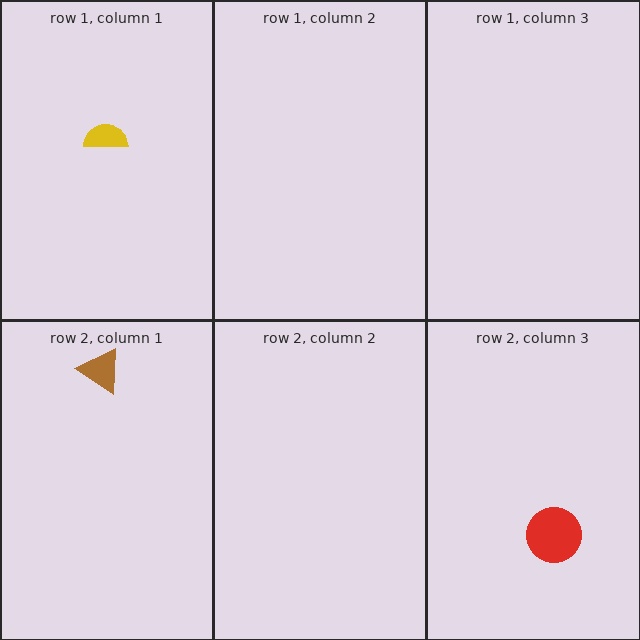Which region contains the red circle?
The row 2, column 3 region.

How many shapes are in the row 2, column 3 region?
1.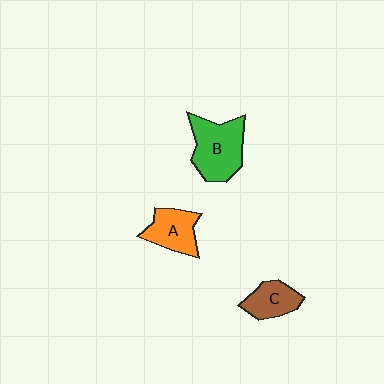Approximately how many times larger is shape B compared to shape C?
Approximately 1.7 times.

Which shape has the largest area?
Shape B (green).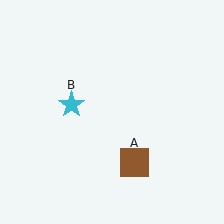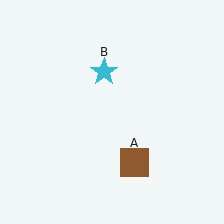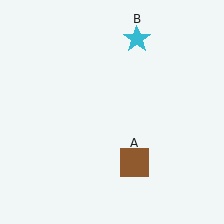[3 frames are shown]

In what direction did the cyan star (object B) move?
The cyan star (object B) moved up and to the right.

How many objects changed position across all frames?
1 object changed position: cyan star (object B).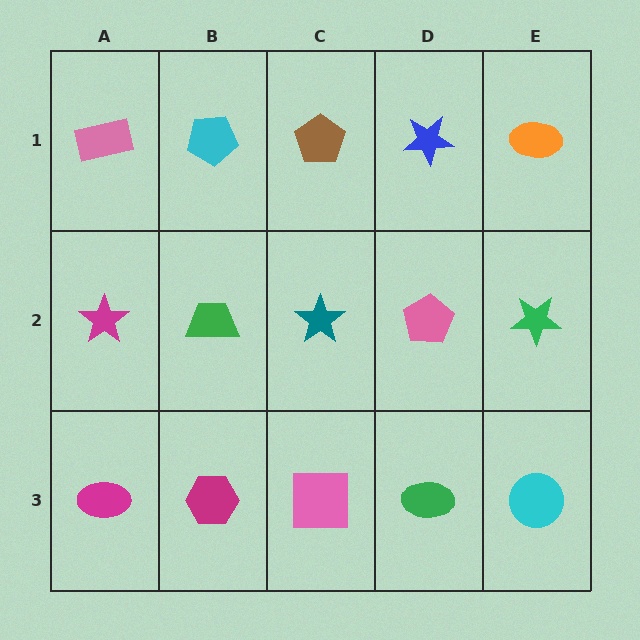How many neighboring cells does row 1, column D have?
3.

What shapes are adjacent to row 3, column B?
A green trapezoid (row 2, column B), a magenta ellipse (row 3, column A), a pink square (row 3, column C).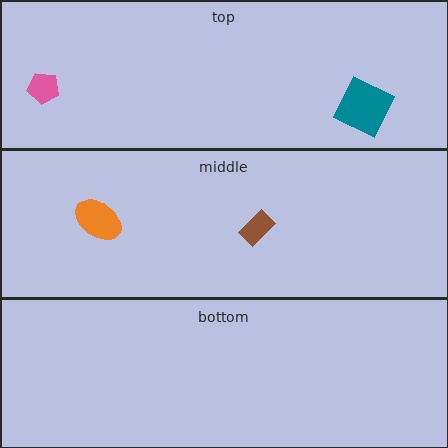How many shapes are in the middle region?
2.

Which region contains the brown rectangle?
The middle region.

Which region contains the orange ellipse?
The middle region.